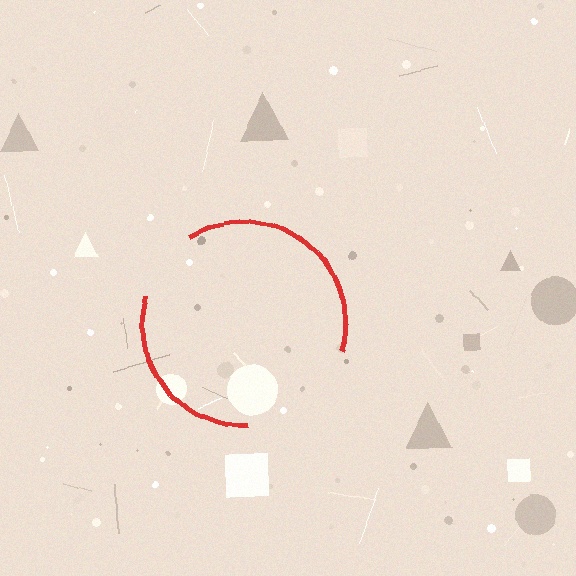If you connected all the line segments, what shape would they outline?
They would outline a circle.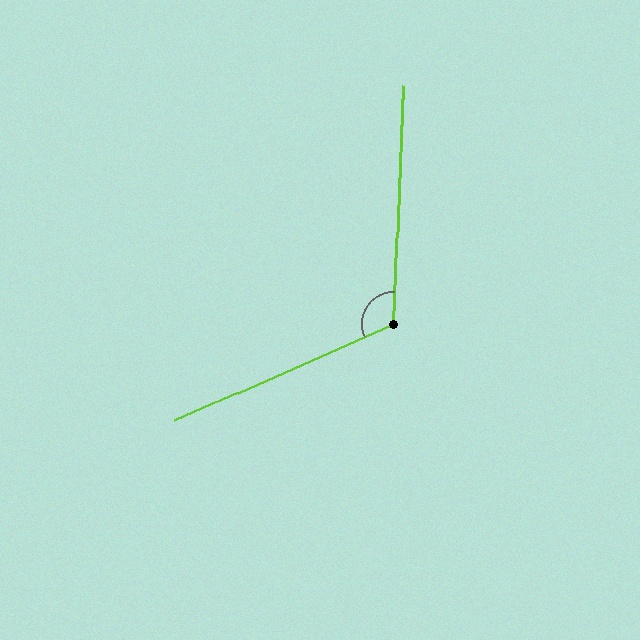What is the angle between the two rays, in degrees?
Approximately 116 degrees.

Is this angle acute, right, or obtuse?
It is obtuse.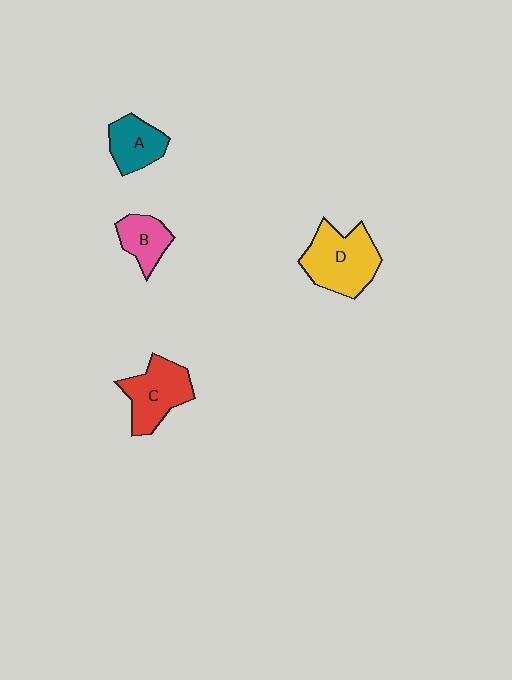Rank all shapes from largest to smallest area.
From largest to smallest: D (yellow), C (red), A (teal), B (pink).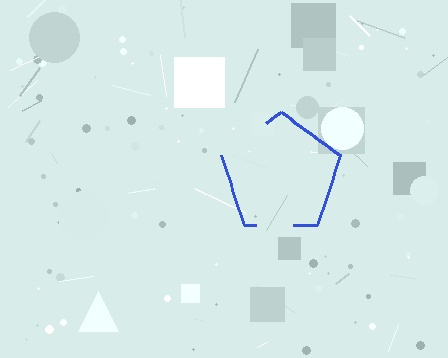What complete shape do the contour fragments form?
The contour fragments form a pentagon.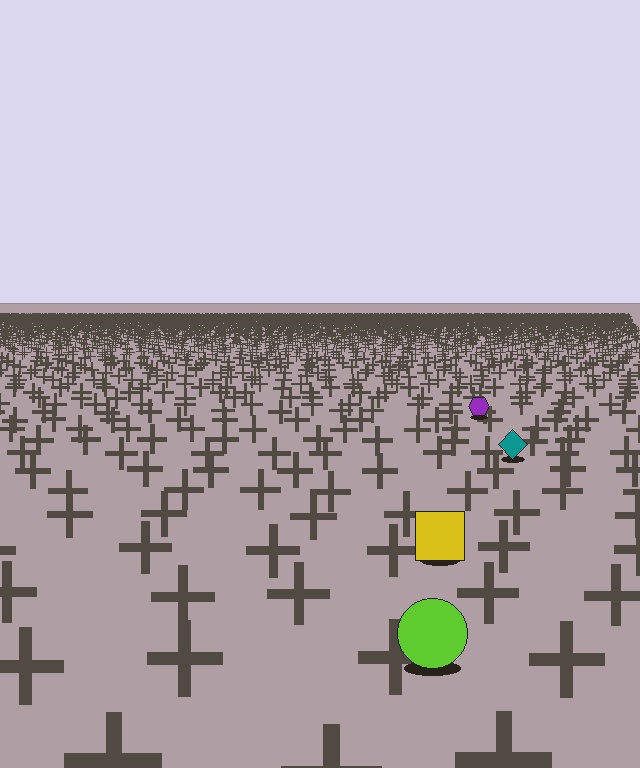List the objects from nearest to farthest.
From nearest to farthest: the lime circle, the yellow square, the teal diamond, the purple hexagon.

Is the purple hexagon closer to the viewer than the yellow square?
No. The yellow square is closer — you can tell from the texture gradient: the ground texture is coarser near it.